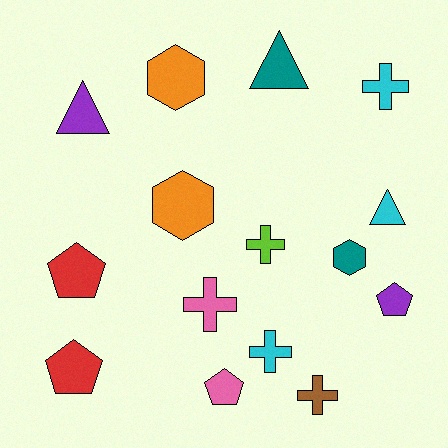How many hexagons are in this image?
There are 3 hexagons.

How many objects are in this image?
There are 15 objects.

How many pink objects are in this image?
There are 2 pink objects.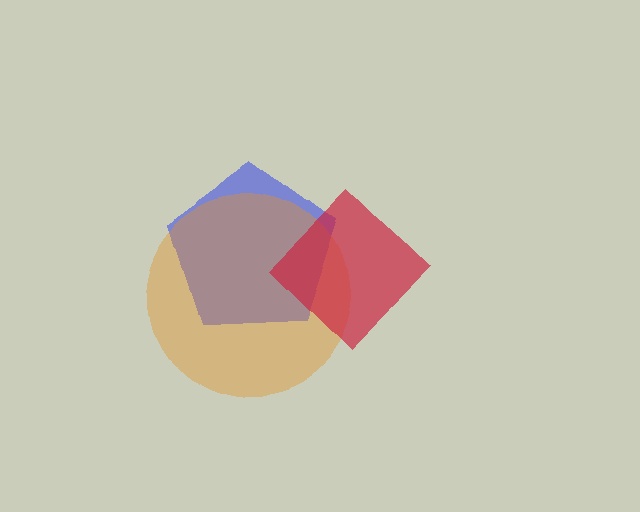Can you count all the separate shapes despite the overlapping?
Yes, there are 3 separate shapes.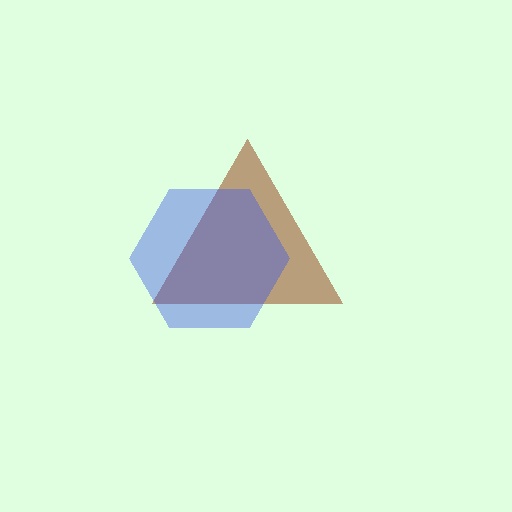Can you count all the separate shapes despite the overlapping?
Yes, there are 2 separate shapes.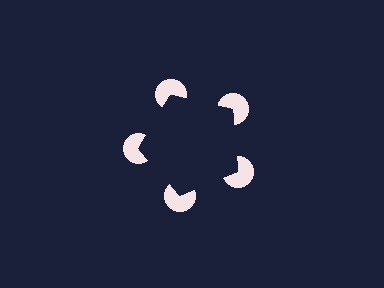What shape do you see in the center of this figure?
An illusory pentagon — its edges are inferred from the aligned wedge cuts in the pac-man discs, not physically drawn.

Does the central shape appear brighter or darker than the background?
It typically appears slightly darker than the background, even though no actual brightness change is drawn.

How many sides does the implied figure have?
5 sides.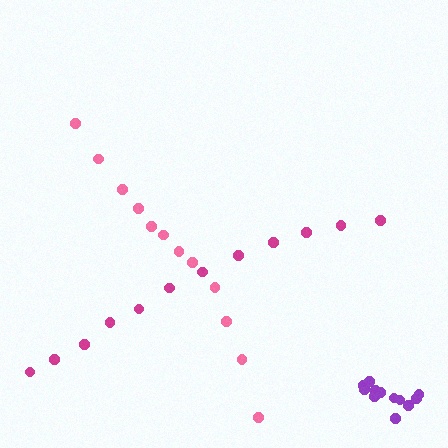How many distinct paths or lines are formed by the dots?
There are 3 distinct paths.